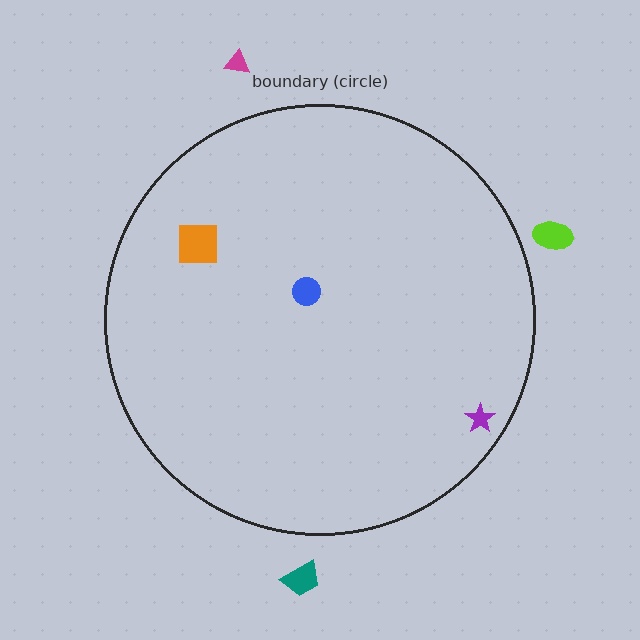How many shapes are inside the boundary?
3 inside, 3 outside.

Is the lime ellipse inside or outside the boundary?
Outside.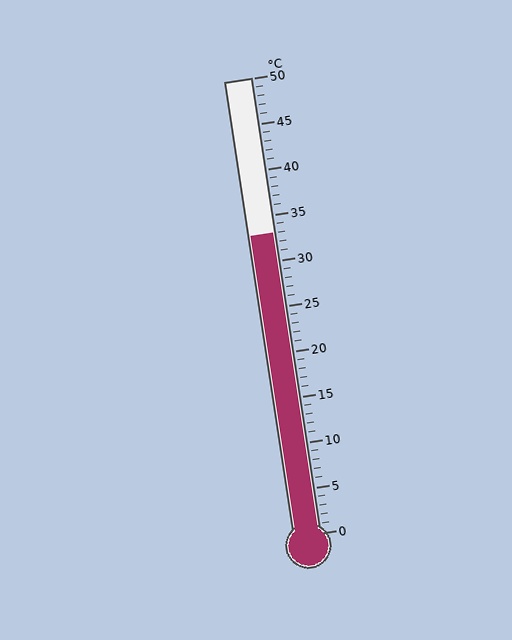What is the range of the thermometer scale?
The thermometer scale ranges from 0°C to 50°C.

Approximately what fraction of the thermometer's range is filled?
The thermometer is filled to approximately 65% of its range.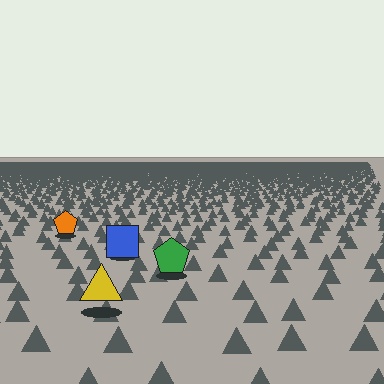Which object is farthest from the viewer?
The orange pentagon is farthest from the viewer. It appears smaller and the ground texture around it is denser.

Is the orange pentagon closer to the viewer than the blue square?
No. The blue square is closer — you can tell from the texture gradient: the ground texture is coarser near it.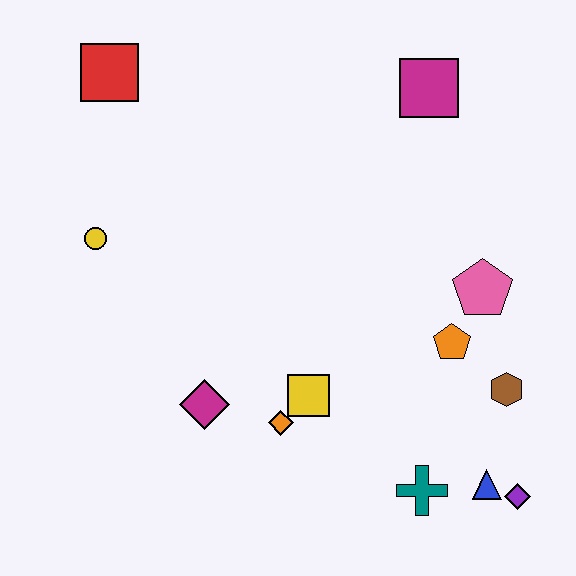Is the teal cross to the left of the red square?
No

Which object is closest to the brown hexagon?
The orange pentagon is closest to the brown hexagon.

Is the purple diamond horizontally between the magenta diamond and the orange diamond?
No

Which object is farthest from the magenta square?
The purple diamond is farthest from the magenta square.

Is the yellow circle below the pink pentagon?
No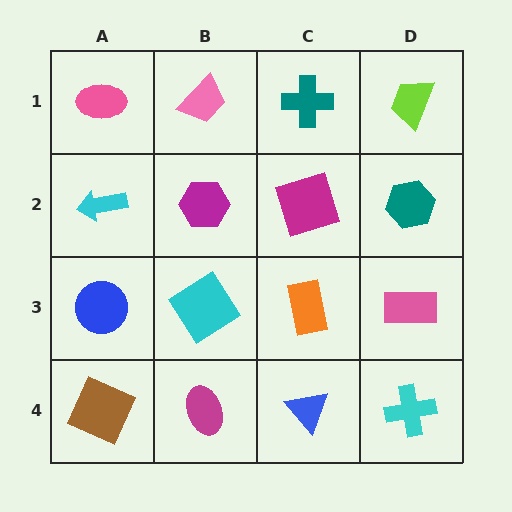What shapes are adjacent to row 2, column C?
A teal cross (row 1, column C), an orange rectangle (row 3, column C), a magenta hexagon (row 2, column B), a teal hexagon (row 2, column D).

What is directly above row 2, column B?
A pink trapezoid.